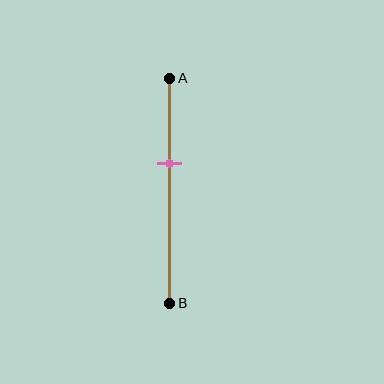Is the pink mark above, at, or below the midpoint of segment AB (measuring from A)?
The pink mark is above the midpoint of segment AB.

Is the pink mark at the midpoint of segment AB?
No, the mark is at about 40% from A, not at the 50% midpoint.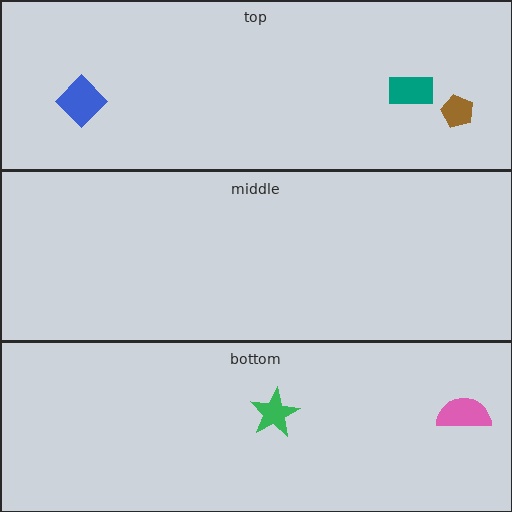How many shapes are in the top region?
3.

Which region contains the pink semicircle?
The bottom region.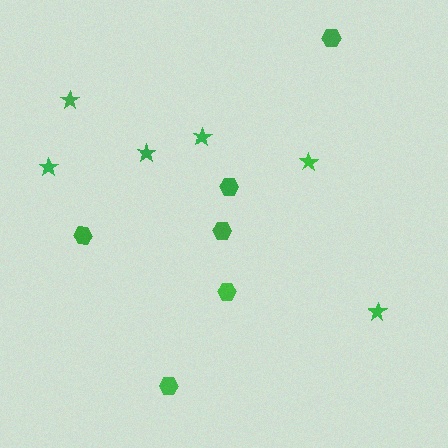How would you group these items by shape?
There are 2 groups: one group of stars (6) and one group of hexagons (6).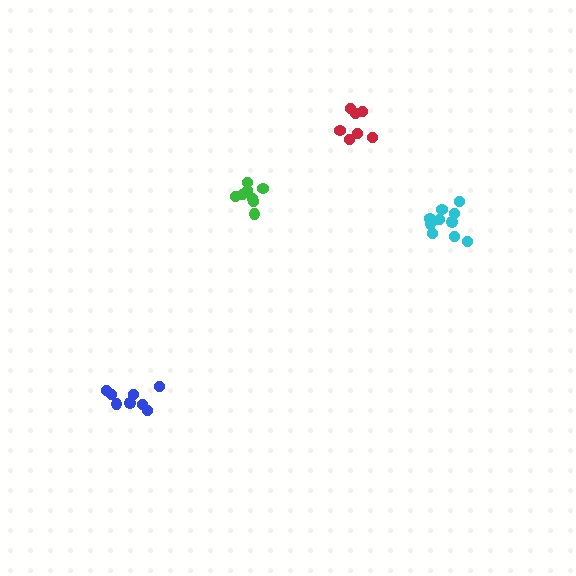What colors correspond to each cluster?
The clusters are colored: green, blue, cyan, red.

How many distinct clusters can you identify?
There are 4 distinct clusters.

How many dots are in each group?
Group 1: 8 dots, Group 2: 8 dots, Group 3: 11 dots, Group 4: 7 dots (34 total).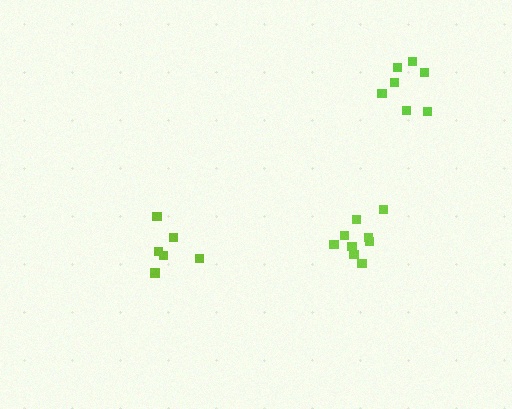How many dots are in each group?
Group 1: 9 dots, Group 2: 6 dots, Group 3: 7 dots (22 total).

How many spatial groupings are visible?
There are 3 spatial groupings.